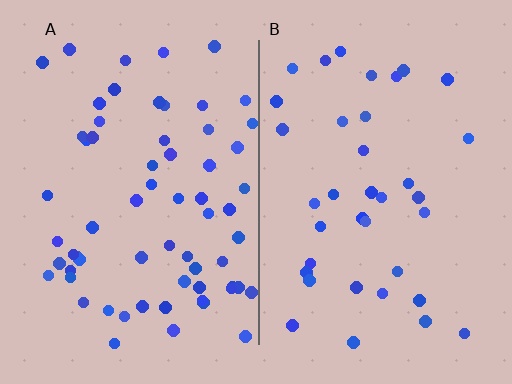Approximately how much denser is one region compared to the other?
Approximately 1.7× — region A over region B.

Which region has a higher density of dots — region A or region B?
A (the left).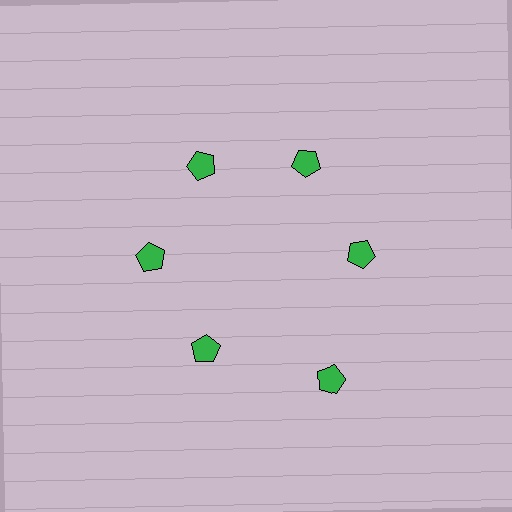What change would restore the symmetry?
The symmetry would be restored by moving it inward, back onto the ring so that all 6 pentagons sit at equal angles and equal distance from the center.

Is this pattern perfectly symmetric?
No. The 6 green pentagons are arranged in a ring, but one element near the 5 o'clock position is pushed outward from the center, breaking the 6-fold rotational symmetry.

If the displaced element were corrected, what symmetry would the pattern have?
It would have 6-fold rotational symmetry — the pattern would map onto itself every 60 degrees.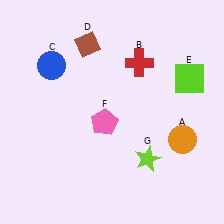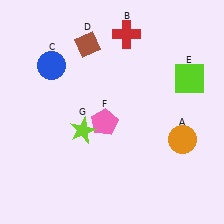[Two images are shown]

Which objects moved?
The objects that moved are: the red cross (B), the lime star (G).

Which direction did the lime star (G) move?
The lime star (G) moved left.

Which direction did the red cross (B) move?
The red cross (B) moved up.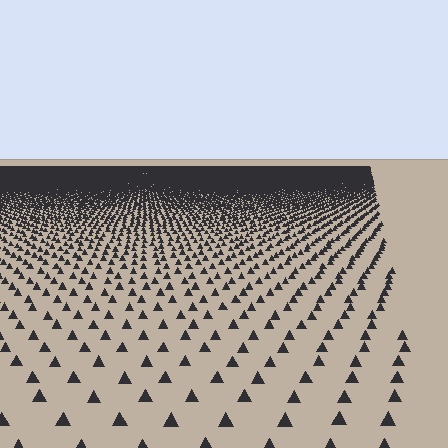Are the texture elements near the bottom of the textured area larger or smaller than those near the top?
Larger. Near the bottom, elements are closer to the viewer and appear at a bigger on-screen size.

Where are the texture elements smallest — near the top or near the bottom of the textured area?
Near the top.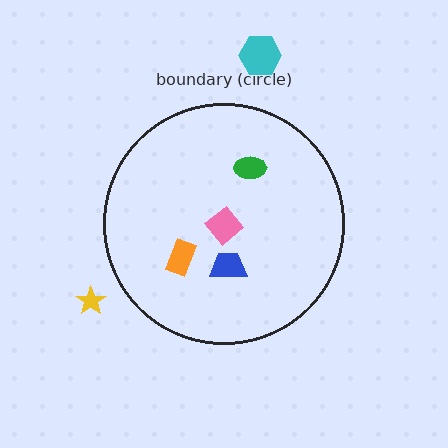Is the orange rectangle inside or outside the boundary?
Inside.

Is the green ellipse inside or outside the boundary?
Inside.